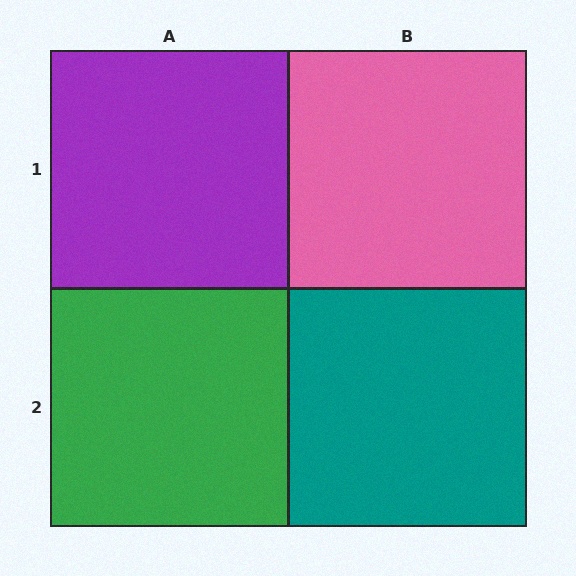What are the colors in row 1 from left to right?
Purple, pink.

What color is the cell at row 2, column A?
Green.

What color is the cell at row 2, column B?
Teal.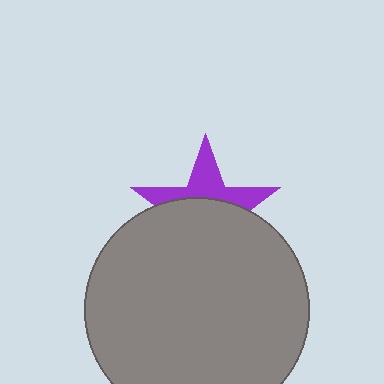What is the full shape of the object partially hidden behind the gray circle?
The partially hidden object is a purple star.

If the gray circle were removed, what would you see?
You would see the complete purple star.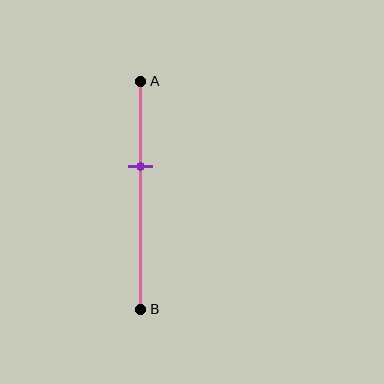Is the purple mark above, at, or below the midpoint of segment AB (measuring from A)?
The purple mark is above the midpoint of segment AB.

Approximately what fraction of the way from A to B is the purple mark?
The purple mark is approximately 40% of the way from A to B.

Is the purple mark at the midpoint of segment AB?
No, the mark is at about 40% from A, not at the 50% midpoint.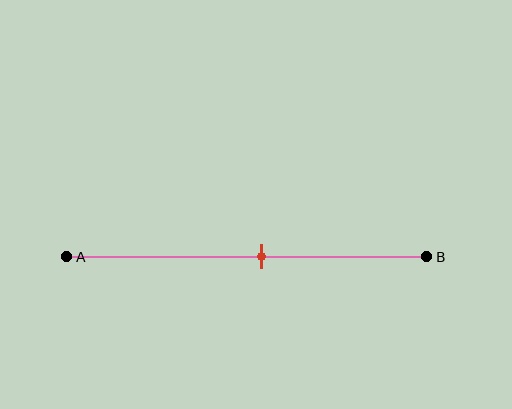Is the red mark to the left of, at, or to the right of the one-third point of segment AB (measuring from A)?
The red mark is to the right of the one-third point of segment AB.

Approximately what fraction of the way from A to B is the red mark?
The red mark is approximately 55% of the way from A to B.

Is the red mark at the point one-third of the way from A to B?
No, the mark is at about 55% from A, not at the 33% one-third point.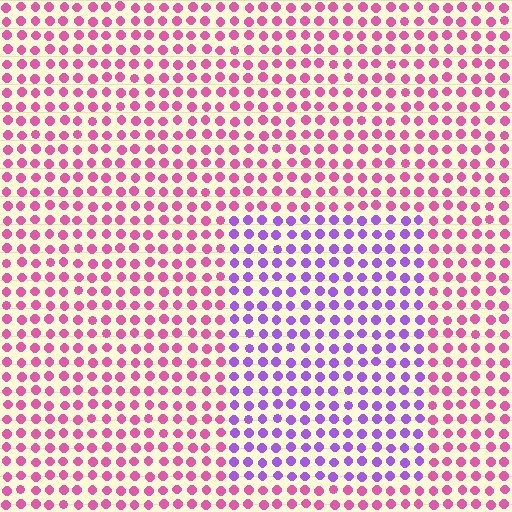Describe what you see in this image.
The image is filled with small pink elements in a uniform arrangement. A rectangle-shaped region is visible where the elements are tinted to a slightly different hue, forming a subtle color boundary.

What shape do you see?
I see a rectangle.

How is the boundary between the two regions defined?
The boundary is defined purely by a slight shift in hue (about 50 degrees). Spacing, size, and orientation are identical on both sides.